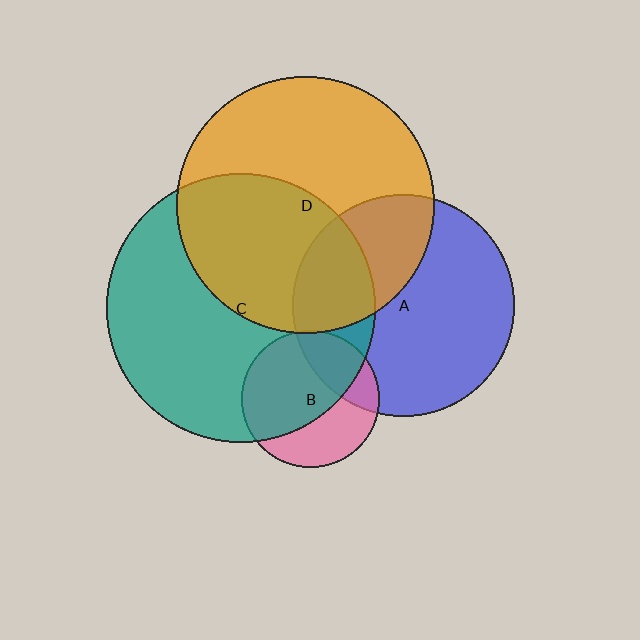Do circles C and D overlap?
Yes.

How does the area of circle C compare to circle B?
Approximately 3.8 times.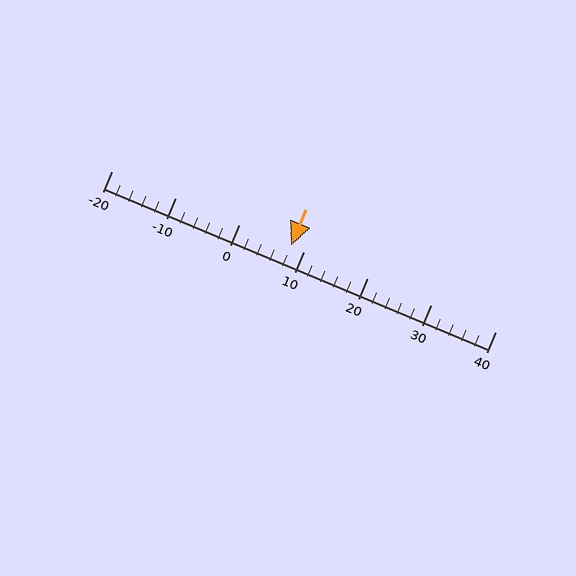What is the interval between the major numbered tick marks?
The major tick marks are spaced 10 units apart.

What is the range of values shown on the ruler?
The ruler shows values from -20 to 40.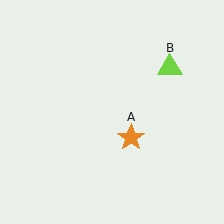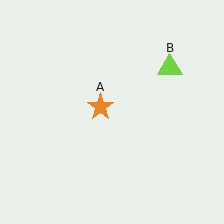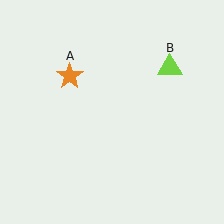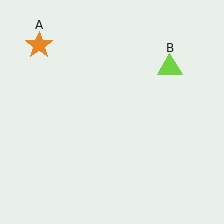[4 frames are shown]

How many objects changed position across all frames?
1 object changed position: orange star (object A).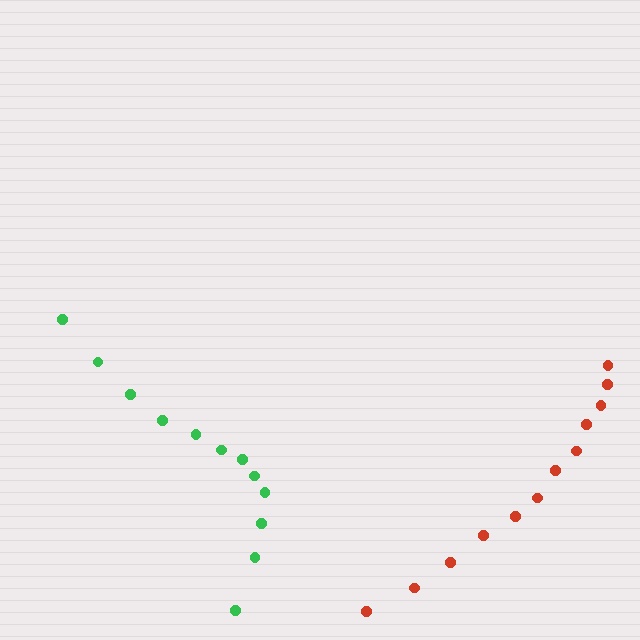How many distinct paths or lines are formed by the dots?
There are 2 distinct paths.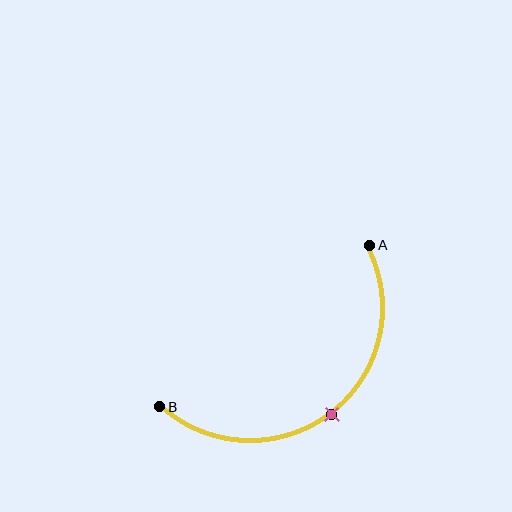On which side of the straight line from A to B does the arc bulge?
The arc bulges below and to the right of the straight line connecting A and B.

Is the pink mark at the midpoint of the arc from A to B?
Yes. The pink mark lies on the arc at equal arc-length from both A and B — it is the arc midpoint.